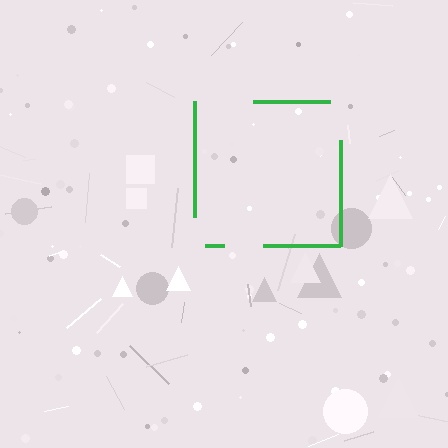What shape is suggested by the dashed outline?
The dashed outline suggests a square.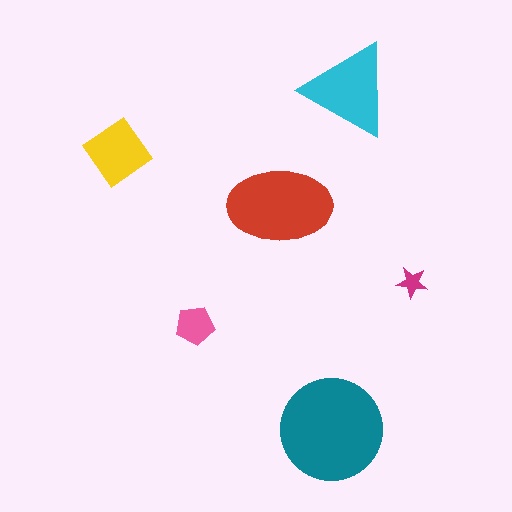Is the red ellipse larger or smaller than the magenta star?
Larger.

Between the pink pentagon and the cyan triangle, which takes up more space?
The cyan triangle.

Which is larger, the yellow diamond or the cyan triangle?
The cyan triangle.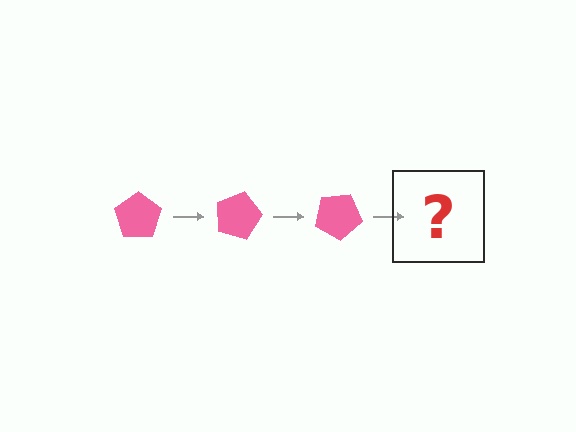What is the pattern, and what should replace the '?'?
The pattern is that the pentagon rotates 15 degrees each step. The '?' should be a pink pentagon rotated 45 degrees.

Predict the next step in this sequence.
The next step is a pink pentagon rotated 45 degrees.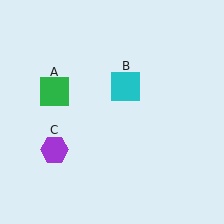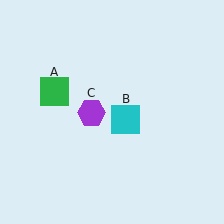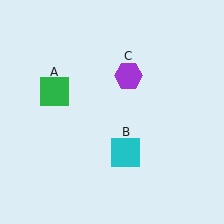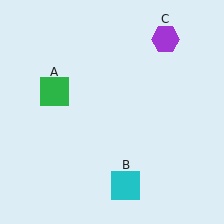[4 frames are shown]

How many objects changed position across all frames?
2 objects changed position: cyan square (object B), purple hexagon (object C).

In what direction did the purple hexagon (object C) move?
The purple hexagon (object C) moved up and to the right.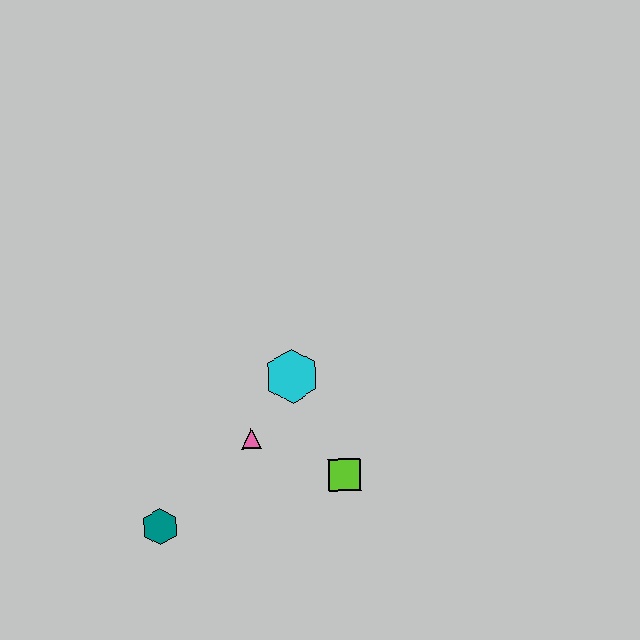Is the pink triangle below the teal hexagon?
No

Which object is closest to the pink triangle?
The cyan hexagon is closest to the pink triangle.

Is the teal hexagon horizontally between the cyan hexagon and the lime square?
No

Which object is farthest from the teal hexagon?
The cyan hexagon is farthest from the teal hexagon.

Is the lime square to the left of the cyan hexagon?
No